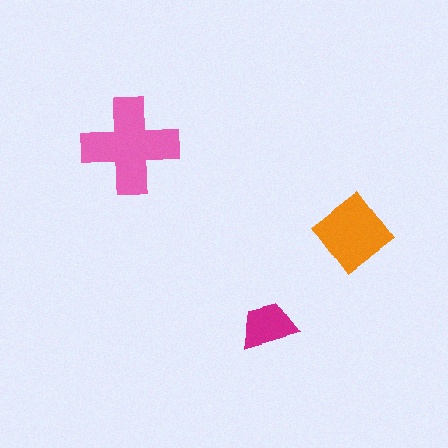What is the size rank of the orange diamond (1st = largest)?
2nd.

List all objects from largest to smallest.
The pink cross, the orange diamond, the magenta trapezoid.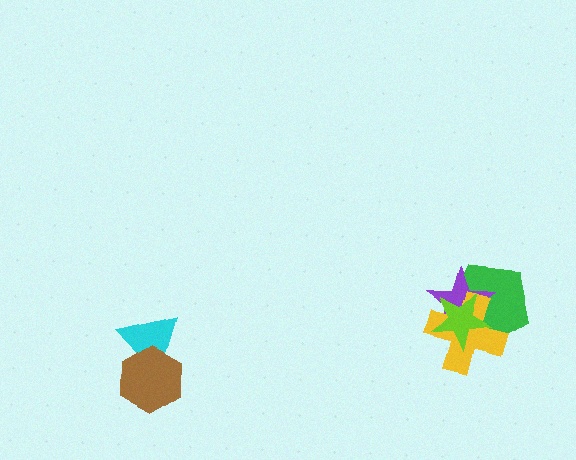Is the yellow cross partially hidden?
Yes, it is partially covered by another shape.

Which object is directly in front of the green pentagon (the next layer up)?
The purple star is directly in front of the green pentagon.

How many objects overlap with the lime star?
3 objects overlap with the lime star.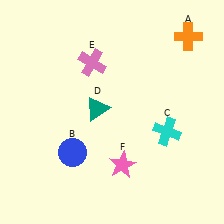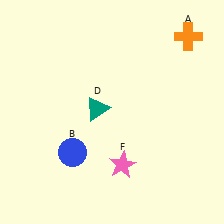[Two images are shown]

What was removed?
The cyan cross (C), the pink cross (E) were removed in Image 2.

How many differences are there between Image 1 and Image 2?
There are 2 differences between the two images.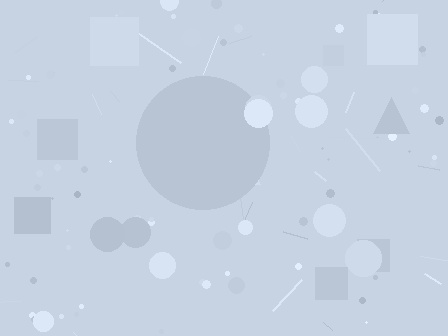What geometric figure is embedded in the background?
A circle is embedded in the background.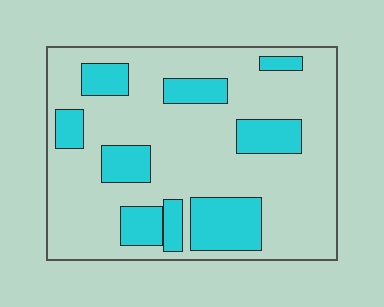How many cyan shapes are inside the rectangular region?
9.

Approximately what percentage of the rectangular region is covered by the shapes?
Approximately 25%.